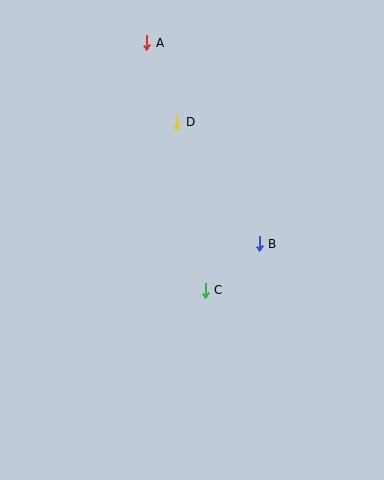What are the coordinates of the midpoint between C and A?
The midpoint between C and A is at (176, 166).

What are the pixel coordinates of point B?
Point B is at (259, 244).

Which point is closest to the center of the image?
Point C at (205, 290) is closest to the center.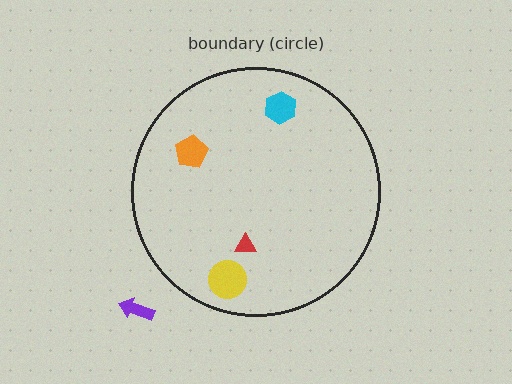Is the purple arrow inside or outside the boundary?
Outside.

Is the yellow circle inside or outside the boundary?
Inside.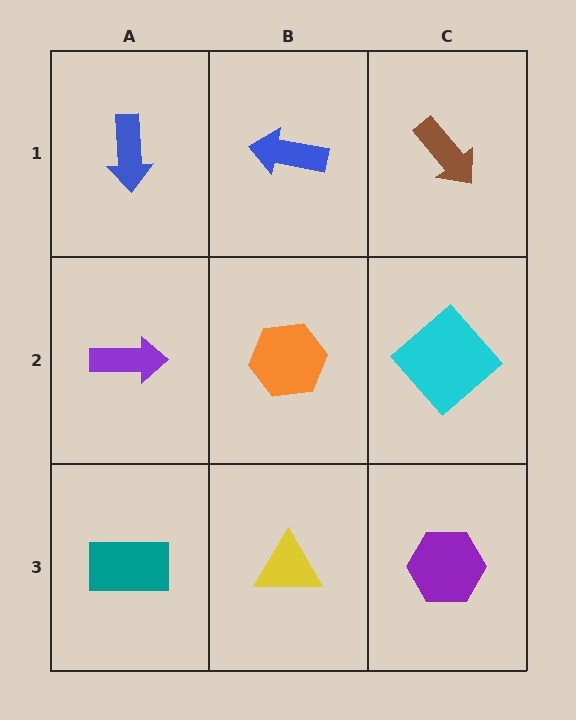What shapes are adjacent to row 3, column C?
A cyan diamond (row 2, column C), a yellow triangle (row 3, column B).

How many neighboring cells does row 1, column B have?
3.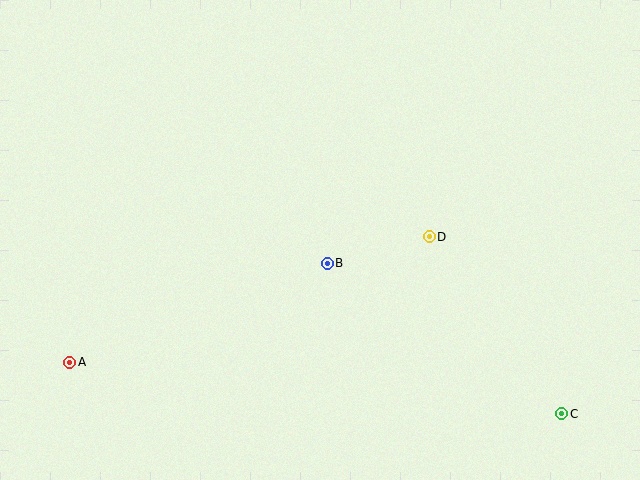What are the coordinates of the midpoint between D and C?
The midpoint between D and C is at (496, 325).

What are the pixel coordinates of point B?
Point B is at (327, 263).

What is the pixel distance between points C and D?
The distance between C and D is 221 pixels.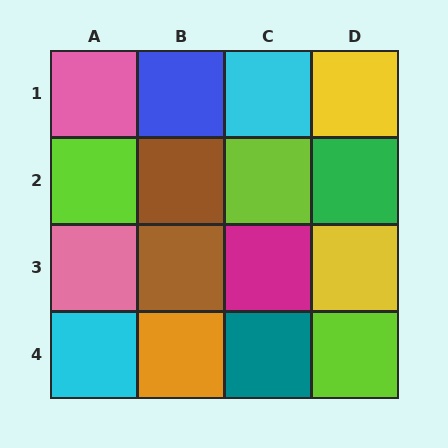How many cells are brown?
2 cells are brown.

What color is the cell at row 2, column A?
Lime.